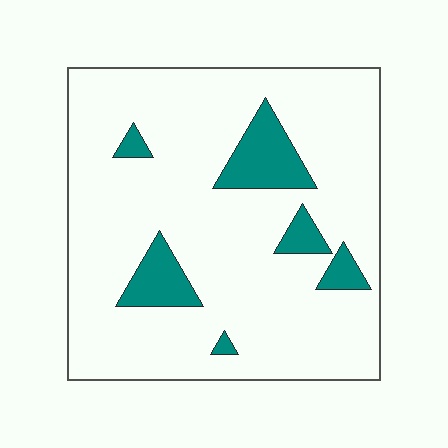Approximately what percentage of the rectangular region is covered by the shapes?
Approximately 15%.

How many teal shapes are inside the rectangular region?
6.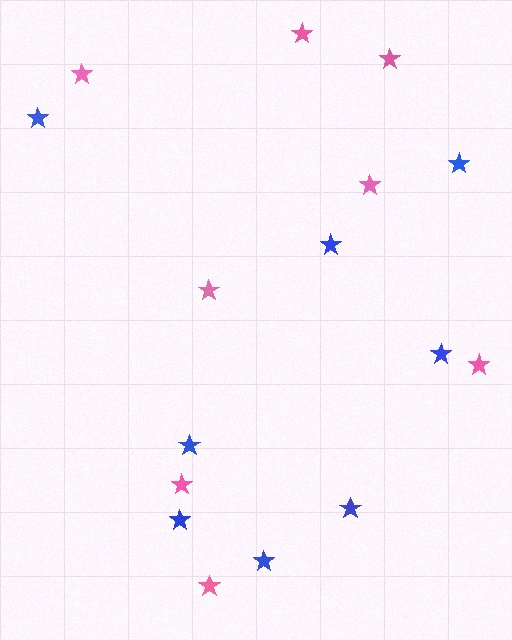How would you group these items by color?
There are 2 groups: one group of pink stars (8) and one group of blue stars (8).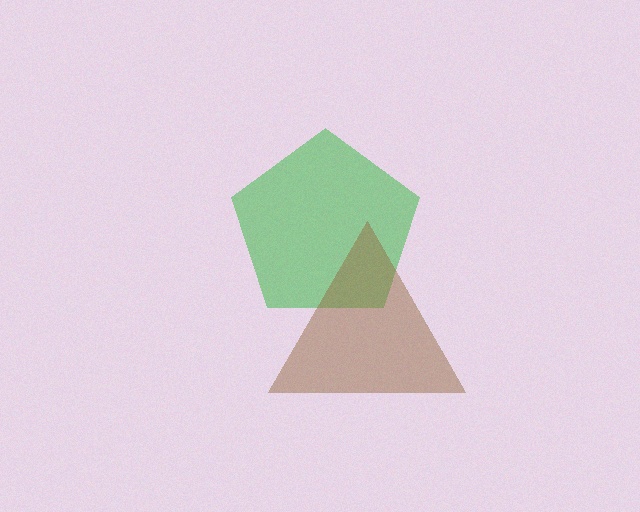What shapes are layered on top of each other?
The layered shapes are: a green pentagon, a brown triangle.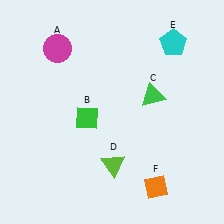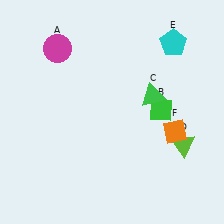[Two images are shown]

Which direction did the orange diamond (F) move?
The orange diamond (F) moved up.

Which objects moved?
The objects that moved are: the green diamond (B), the lime triangle (D), the orange diamond (F).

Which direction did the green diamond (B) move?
The green diamond (B) moved right.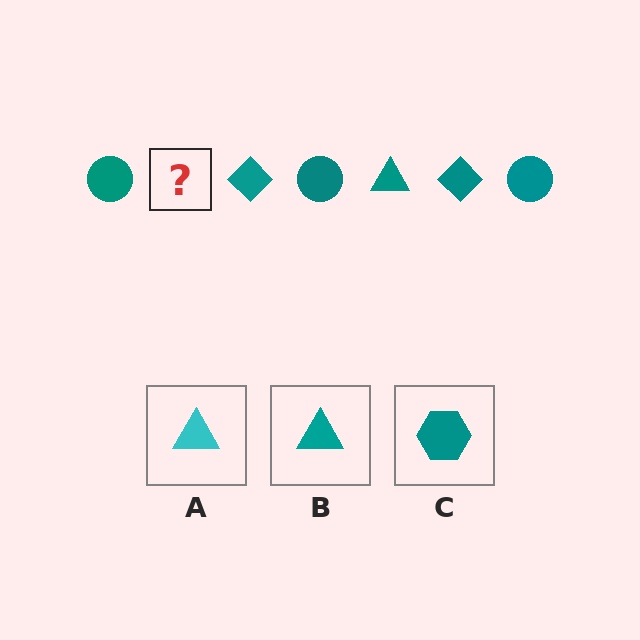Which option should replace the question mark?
Option B.